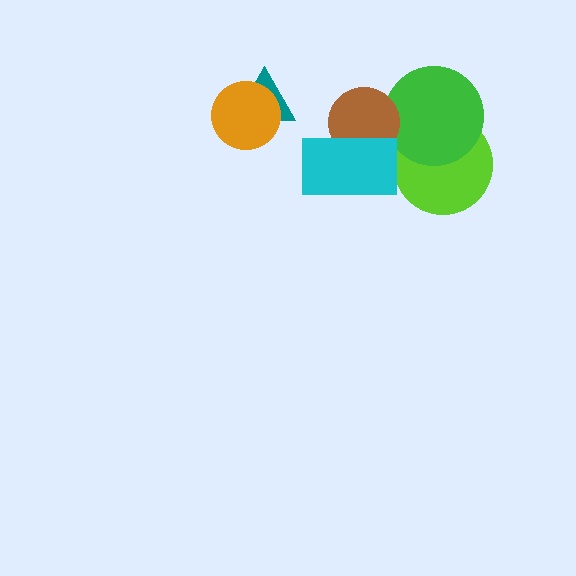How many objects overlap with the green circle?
2 objects overlap with the green circle.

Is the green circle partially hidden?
Yes, it is partially covered by another shape.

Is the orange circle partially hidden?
No, no other shape covers it.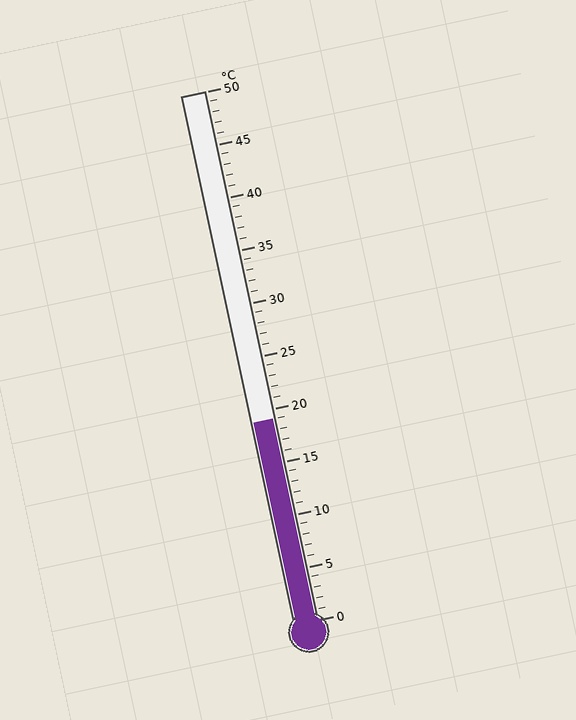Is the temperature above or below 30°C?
The temperature is below 30°C.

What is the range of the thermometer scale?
The thermometer scale ranges from 0°C to 50°C.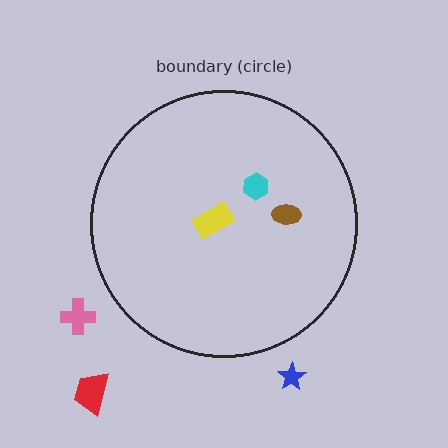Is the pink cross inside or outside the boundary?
Outside.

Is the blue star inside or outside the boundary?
Outside.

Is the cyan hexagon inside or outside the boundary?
Inside.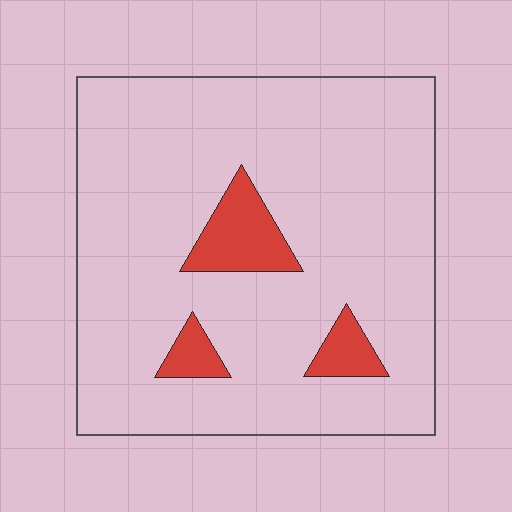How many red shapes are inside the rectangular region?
3.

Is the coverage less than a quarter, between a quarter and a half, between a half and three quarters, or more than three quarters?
Less than a quarter.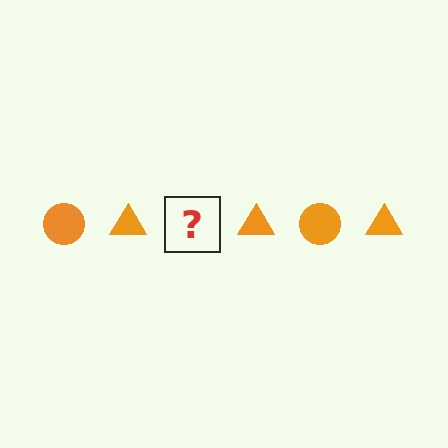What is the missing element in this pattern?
The missing element is an orange circle.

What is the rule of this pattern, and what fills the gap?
The rule is that the pattern cycles through circle, triangle shapes in orange. The gap should be filled with an orange circle.